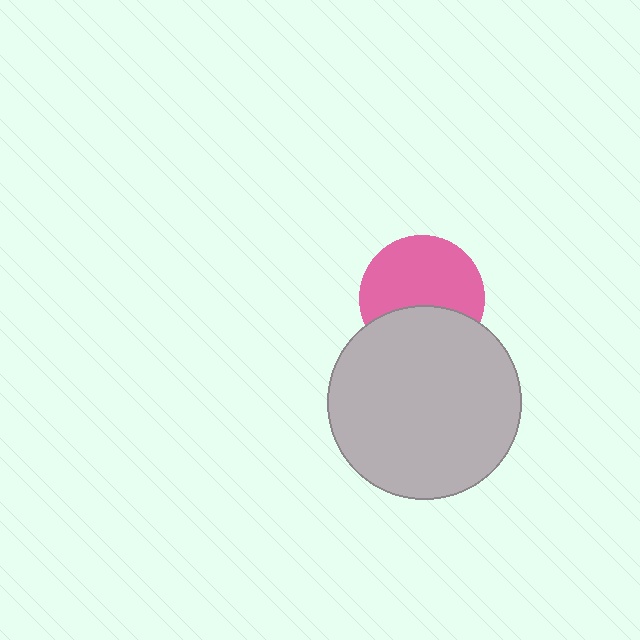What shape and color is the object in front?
The object in front is a light gray circle.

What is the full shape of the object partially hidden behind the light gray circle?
The partially hidden object is a pink circle.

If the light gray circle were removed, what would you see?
You would see the complete pink circle.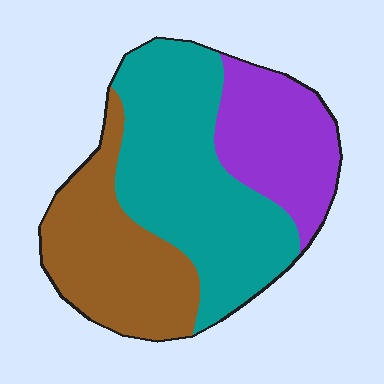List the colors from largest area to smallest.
From largest to smallest: teal, brown, purple.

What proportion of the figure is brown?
Brown covers around 30% of the figure.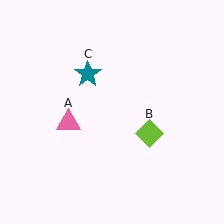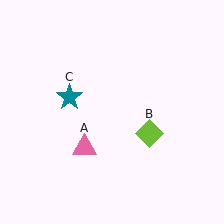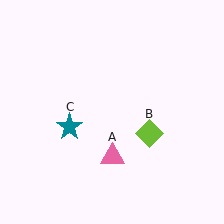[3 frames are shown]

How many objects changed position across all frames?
2 objects changed position: pink triangle (object A), teal star (object C).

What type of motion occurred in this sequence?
The pink triangle (object A), teal star (object C) rotated counterclockwise around the center of the scene.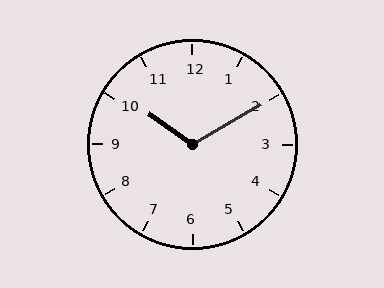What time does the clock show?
10:10.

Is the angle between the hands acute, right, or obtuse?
It is obtuse.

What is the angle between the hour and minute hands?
Approximately 115 degrees.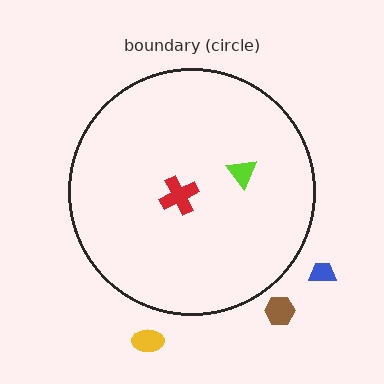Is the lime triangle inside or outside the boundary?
Inside.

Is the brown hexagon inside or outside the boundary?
Outside.